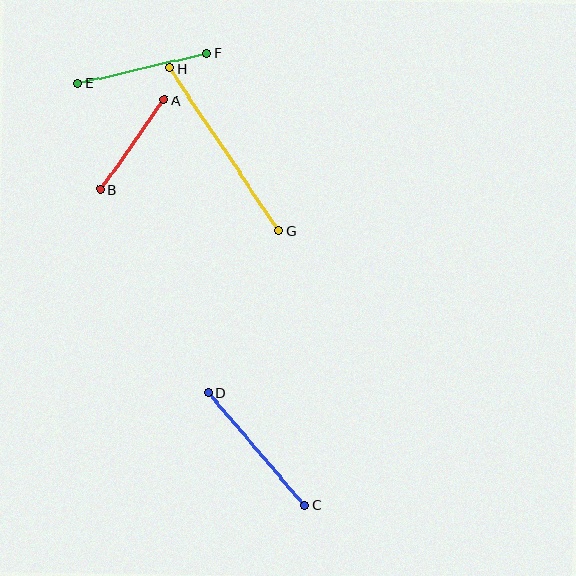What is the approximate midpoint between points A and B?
The midpoint is at approximately (132, 145) pixels.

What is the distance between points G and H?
The distance is approximately 195 pixels.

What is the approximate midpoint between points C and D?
The midpoint is at approximately (256, 449) pixels.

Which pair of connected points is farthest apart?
Points G and H are farthest apart.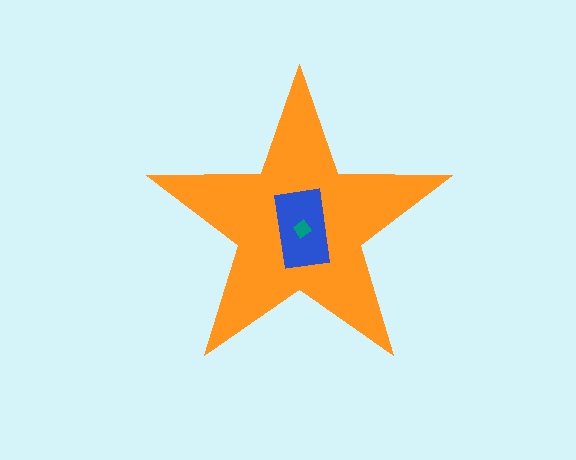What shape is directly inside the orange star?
The blue rectangle.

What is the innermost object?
The teal diamond.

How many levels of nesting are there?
3.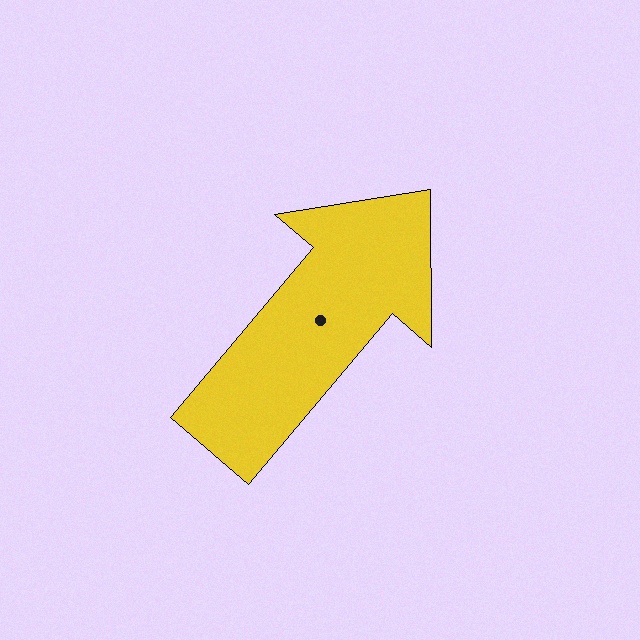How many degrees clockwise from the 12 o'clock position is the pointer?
Approximately 40 degrees.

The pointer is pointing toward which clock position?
Roughly 1 o'clock.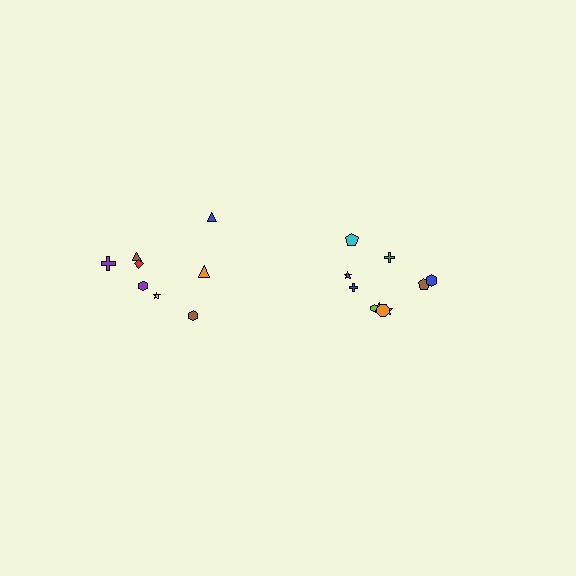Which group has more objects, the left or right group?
The right group.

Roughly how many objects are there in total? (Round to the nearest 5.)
Roughly 20 objects in total.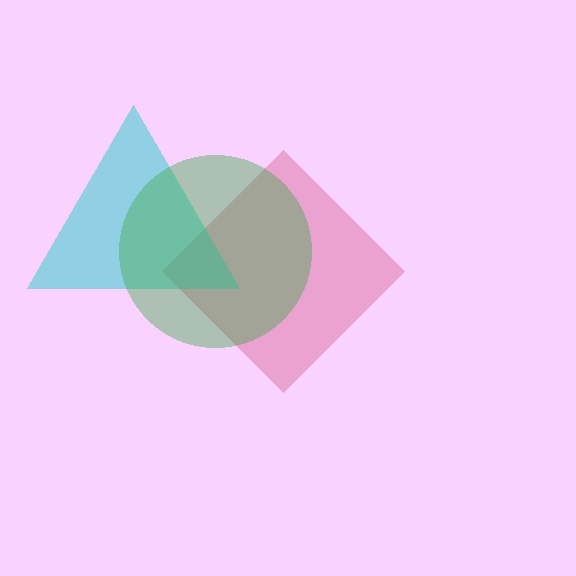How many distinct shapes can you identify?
There are 3 distinct shapes: a pink diamond, a cyan triangle, a green circle.